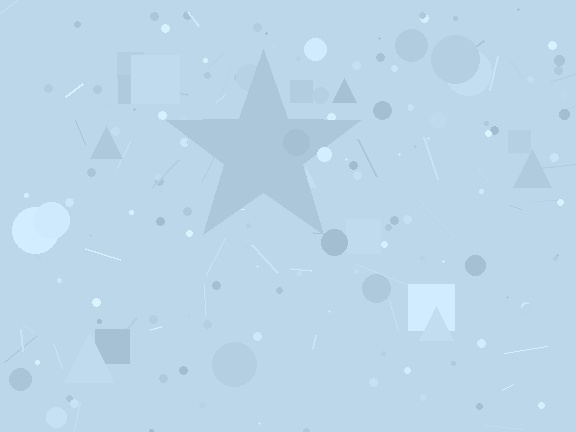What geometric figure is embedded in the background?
A star is embedded in the background.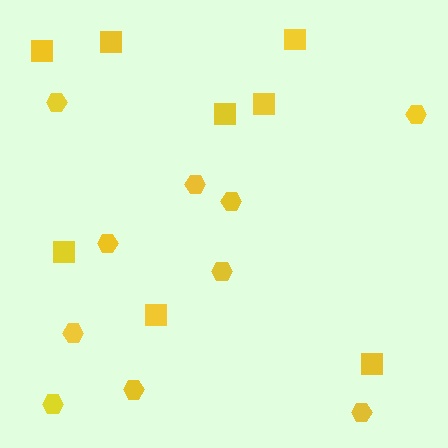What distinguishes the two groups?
There are 2 groups: one group of hexagons (10) and one group of squares (8).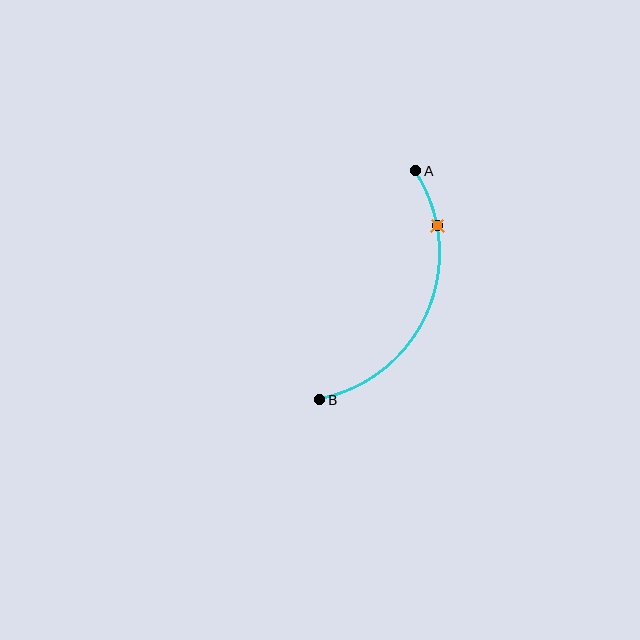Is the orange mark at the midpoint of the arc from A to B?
No. The orange mark lies on the arc but is closer to endpoint A. The arc midpoint would be at the point on the curve equidistant along the arc from both A and B.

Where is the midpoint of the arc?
The arc midpoint is the point on the curve farthest from the straight line joining A and B. It sits to the right of that line.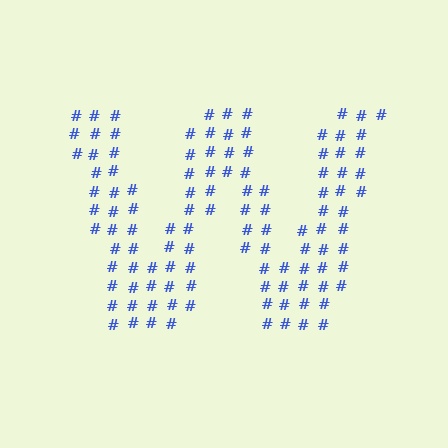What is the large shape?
The large shape is the letter W.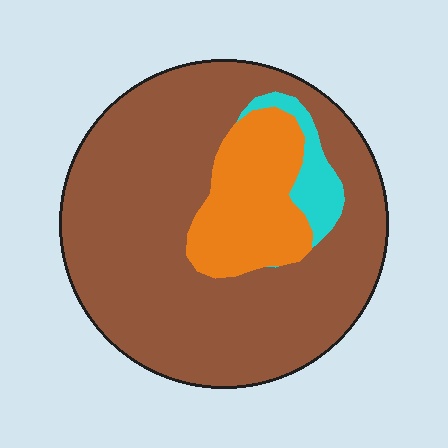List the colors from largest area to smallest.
From largest to smallest: brown, orange, cyan.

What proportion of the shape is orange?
Orange covers 18% of the shape.